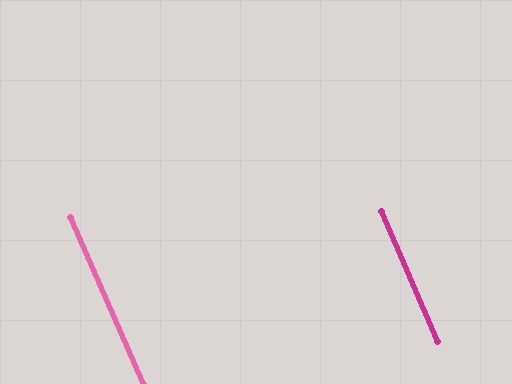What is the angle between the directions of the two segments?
Approximately 0 degrees.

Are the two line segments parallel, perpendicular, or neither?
Parallel — their directions differ by only 0.0°.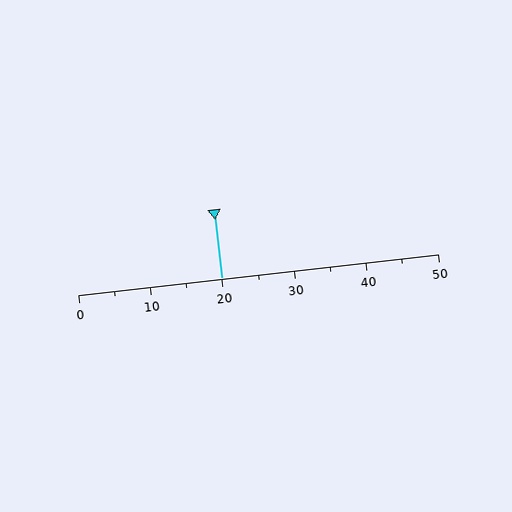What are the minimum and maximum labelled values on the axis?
The axis runs from 0 to 50.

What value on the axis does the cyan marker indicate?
The marker indicates approximately 20.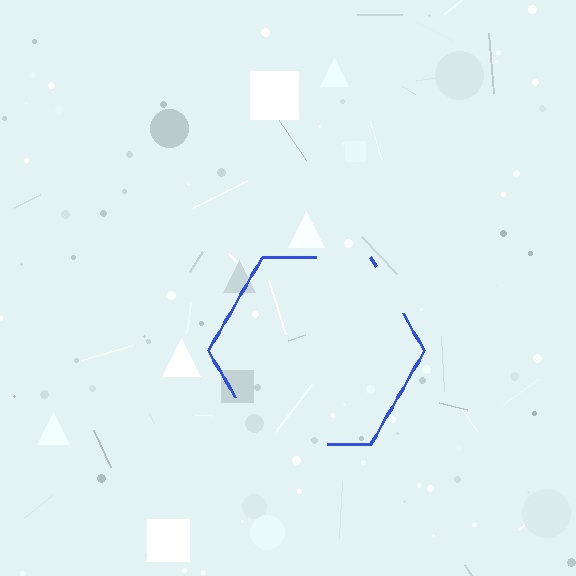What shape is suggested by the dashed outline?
The dashed outline suggests a hexagon.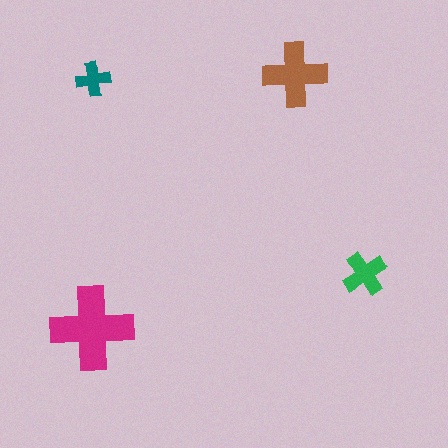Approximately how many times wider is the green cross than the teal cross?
About 1.5 times wider.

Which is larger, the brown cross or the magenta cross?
The magenta one.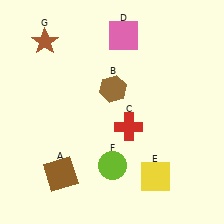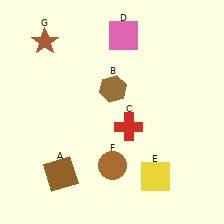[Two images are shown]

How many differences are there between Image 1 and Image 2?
There is 1 difference between the two images.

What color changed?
The circle (F) changed from lime in Image 1 to brown in Image 2.